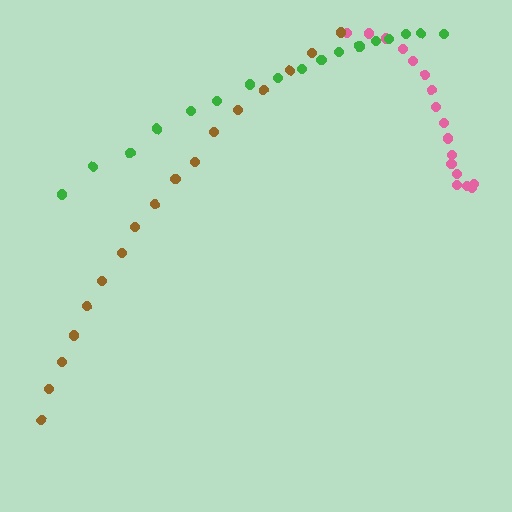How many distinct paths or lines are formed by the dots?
There are 3 distinct paths.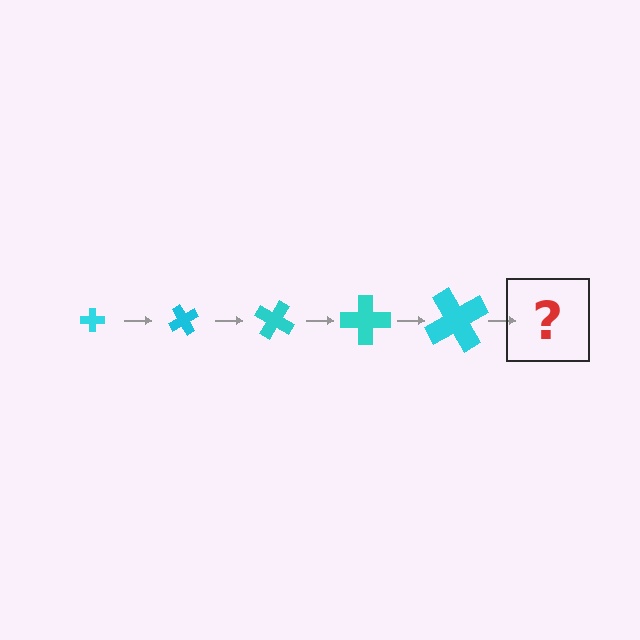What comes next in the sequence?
The next element should be a cross, larger than the previous one and rotated 300 degrees from the start.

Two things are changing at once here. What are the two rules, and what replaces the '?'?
The two rules are that the cross grows larger each step and it rotates 60 degrees each step. The '?' should be a cross, larger than the previous one and rotated 300 degrees from the start.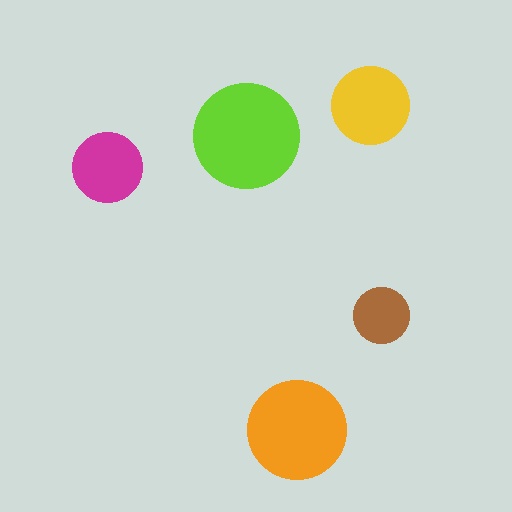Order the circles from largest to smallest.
the lime one, the orange one, the yellow one, the magenta one, the brown one.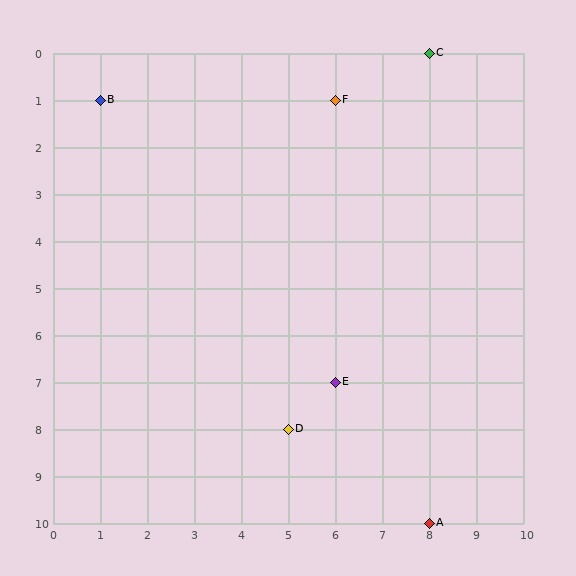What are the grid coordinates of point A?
Point A is at grid coordinates (8, 10).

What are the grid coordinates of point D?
Point D is at grid coordinates (5, 8).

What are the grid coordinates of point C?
Point C is at grid coordinates (8, 0).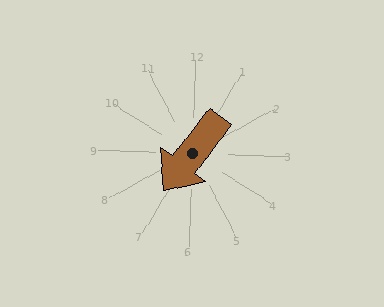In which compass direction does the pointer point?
Southwest.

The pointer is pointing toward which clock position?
Roughly 7 o'clock.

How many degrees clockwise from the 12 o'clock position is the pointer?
Approximately 216 degrees.